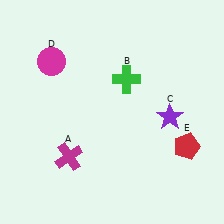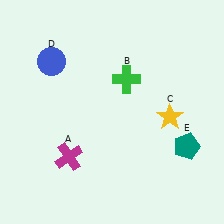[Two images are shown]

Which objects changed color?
C changed from purple to yellow. D changed from magenta to blue. E changed from red to teal.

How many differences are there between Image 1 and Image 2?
There are 3 differences between the two images.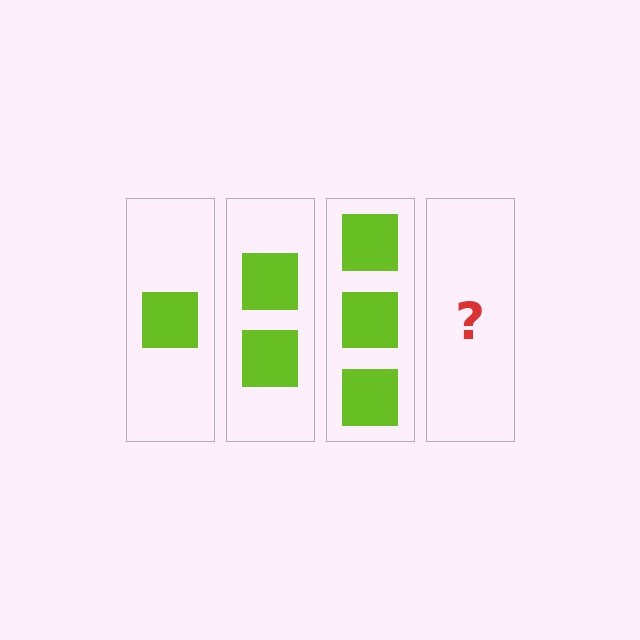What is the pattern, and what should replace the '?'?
The pattern is that each step adds one more square. The '?' should be 4 squares.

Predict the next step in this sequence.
The next step is 4 squares.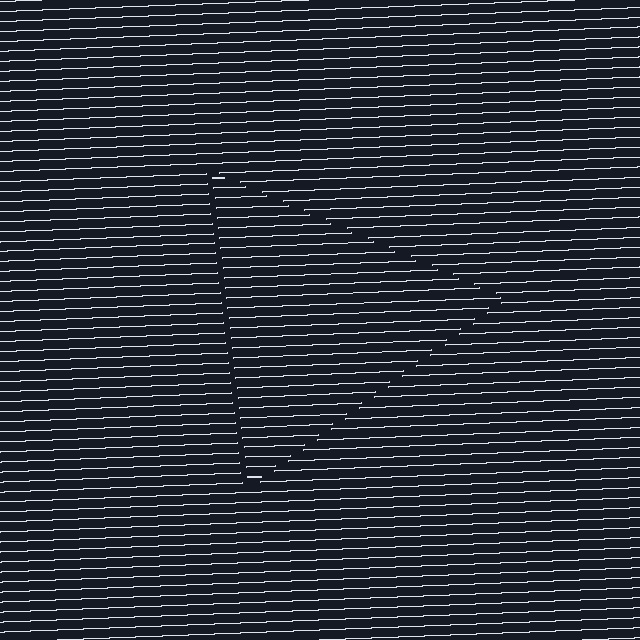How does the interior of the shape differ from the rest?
The interior of the shape contains the same grating, shifted by half a period — the contour is defined by the phase discontinuity where line-ends from the inner and outer gratings abut.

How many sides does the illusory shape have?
3 sides — the line-ends trace a triangle.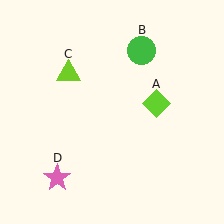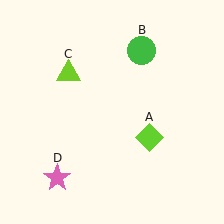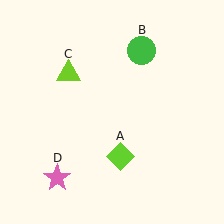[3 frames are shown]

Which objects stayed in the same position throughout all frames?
Green circle (object B) and lime triangle (object C) and pink star (object D) remained stationary.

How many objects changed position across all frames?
1 object changed position: lime diamond (object A).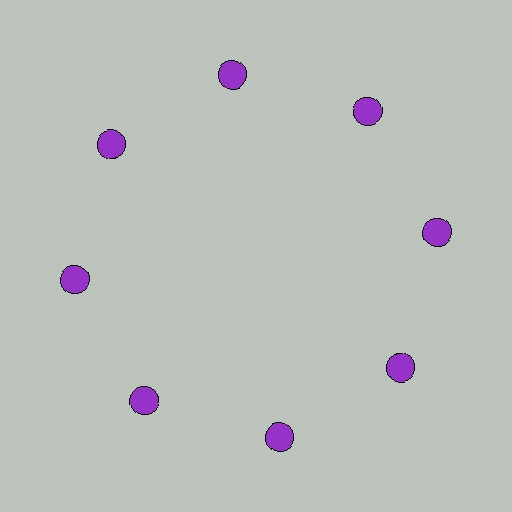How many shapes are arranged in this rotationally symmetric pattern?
There are 8 shapes, arranged in 8 groups of 1.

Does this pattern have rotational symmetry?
Yes, this pattern has 8-fold rotational symmetry. It looks the same after rotating 45 degrees around the center.